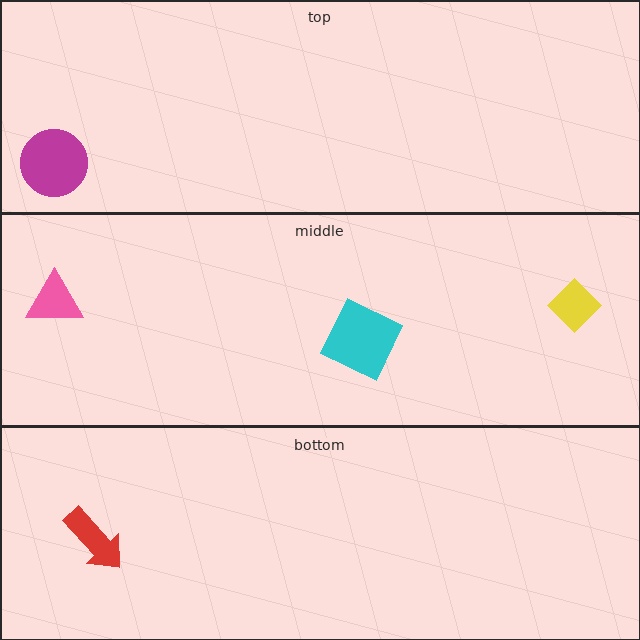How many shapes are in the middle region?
3.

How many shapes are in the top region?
1.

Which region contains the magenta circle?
The top region.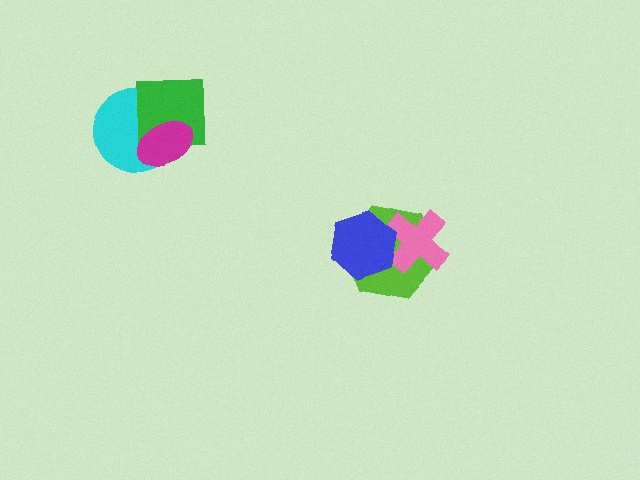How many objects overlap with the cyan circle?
2 objects overlap with the cyan circle.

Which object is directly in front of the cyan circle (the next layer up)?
The green square is directly in front of the cyan circle.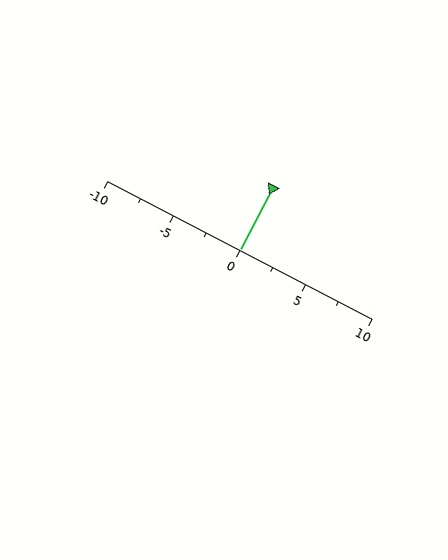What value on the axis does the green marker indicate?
The marker indicates approximately 0.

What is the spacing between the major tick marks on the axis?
The major ticks are spaced 5 apart.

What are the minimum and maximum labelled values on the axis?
The axis runs from -10 to 10.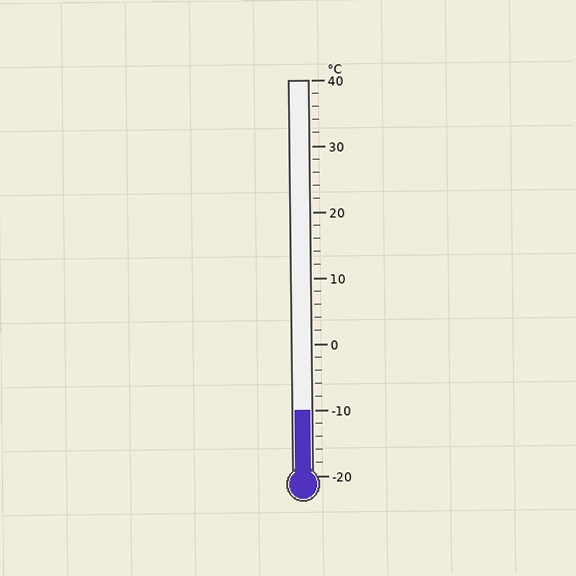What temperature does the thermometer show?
The thermometer shows approximately -10°C.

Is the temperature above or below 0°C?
The temperature is below 0°C.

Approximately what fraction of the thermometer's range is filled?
The thermometer is filled to approximately 15% of its range.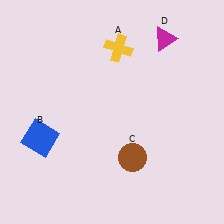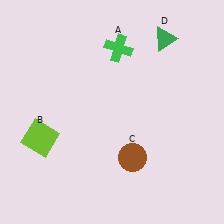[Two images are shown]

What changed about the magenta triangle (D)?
In Image 1, D is magenta. In Image 2, it changed to green.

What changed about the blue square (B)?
In Image 1, B is blue. In Image 2, it changed to lime.